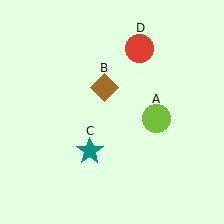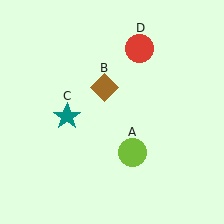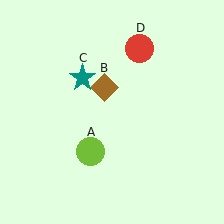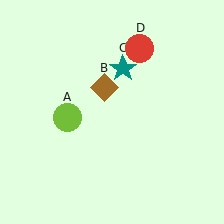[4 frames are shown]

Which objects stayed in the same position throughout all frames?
Brown diamond (object B) and red circle (object D) remained stationary.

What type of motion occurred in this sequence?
The lime circle (object A), teal star (object C) rotated clockwise around the center of the scene.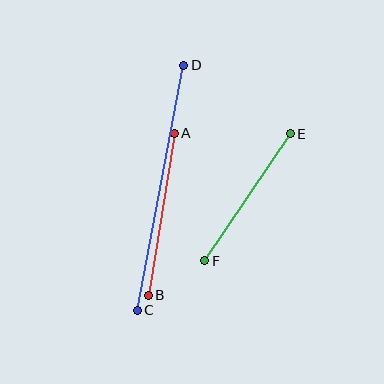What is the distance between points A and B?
The distance is approximately 164 pixels.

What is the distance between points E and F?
The distance is approximately 153 pixels.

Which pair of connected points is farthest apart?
Points C and D are farthest apart.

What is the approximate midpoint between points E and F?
The midpoint is at approximately (247, 197) pixels.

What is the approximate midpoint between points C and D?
The midpoint is at approximately (161, 188) pixels.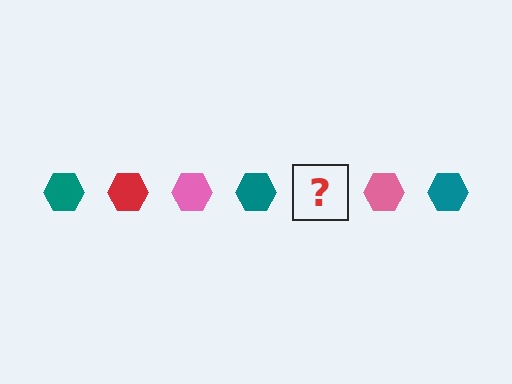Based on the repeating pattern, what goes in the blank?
The blank should be a red hexagon.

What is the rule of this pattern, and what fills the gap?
The rule is that the pattern cycles through teal, red, pink hexagons. The gap should be filled with a red hexagon.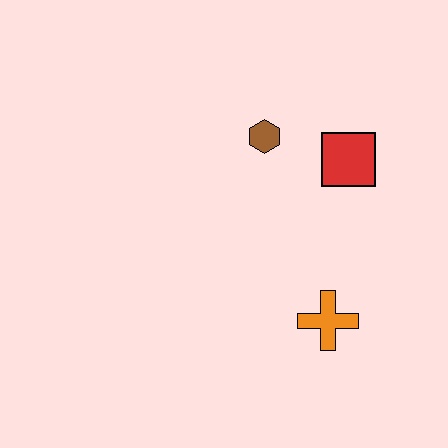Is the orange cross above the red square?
No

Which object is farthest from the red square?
The orange cross is farthest from the red square.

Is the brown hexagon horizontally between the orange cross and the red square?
No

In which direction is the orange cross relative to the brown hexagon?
The orange cross is below the brown hexagon.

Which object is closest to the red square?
The brown hexagon is closest to the red square.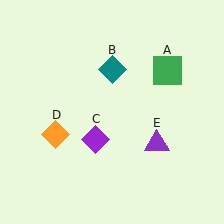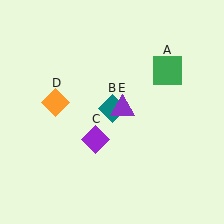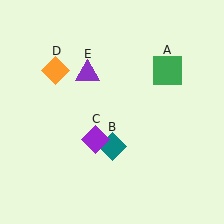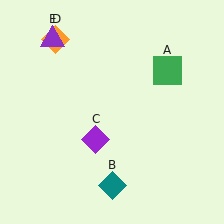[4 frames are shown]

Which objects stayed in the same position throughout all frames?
Green square (object A) and purple diamond (object C) remained stationary.